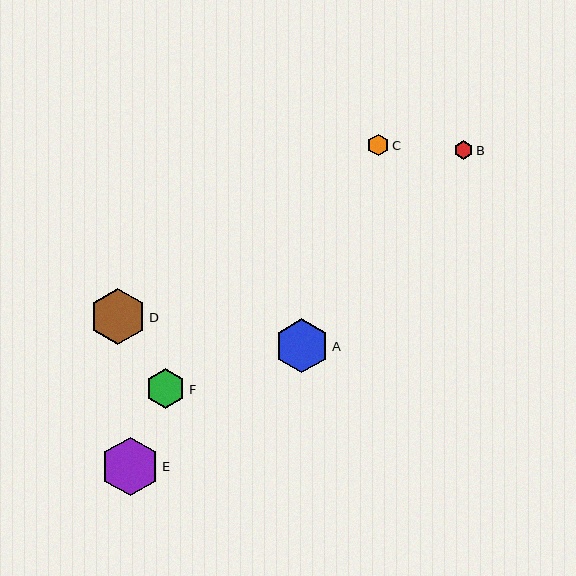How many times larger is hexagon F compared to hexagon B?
Hexagon F is approximately 2.2 times the size of hexagon B.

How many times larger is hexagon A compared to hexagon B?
Hexagon A is approximately 2.9 times the size of hexagon B.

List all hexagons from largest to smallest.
From largest to smallest: E, D, A, F, C, B.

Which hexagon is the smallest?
Hexagon B is the smallest with a size of approximately 19 pixels.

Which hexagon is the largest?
Hexagon E is the largest with a size of approximately 59 pixels.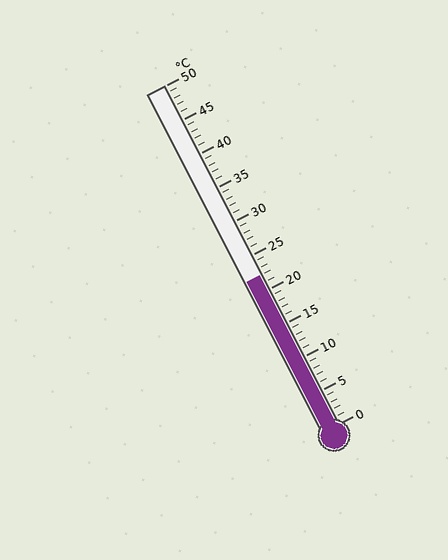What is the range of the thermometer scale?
The thermometer scale ranges from 0°C to 50°C.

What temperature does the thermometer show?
The thermometer shows approximately 22°C.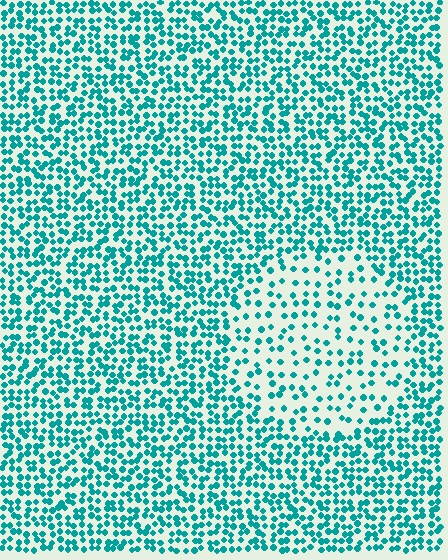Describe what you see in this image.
The image contains small teal elements arranged at two different densities. A circle-shaped region is visible where the elements are less densely packed than the surrounding area.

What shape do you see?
I see a circle.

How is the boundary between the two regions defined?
The boundary is defined by a change in element density (approximately 2.1x ratio). All elements are the same color, size, and shape.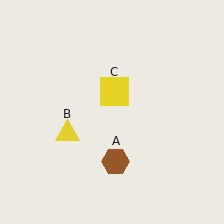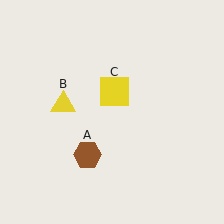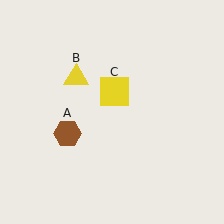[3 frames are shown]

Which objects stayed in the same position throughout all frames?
Yellow square (object C) remained stationary.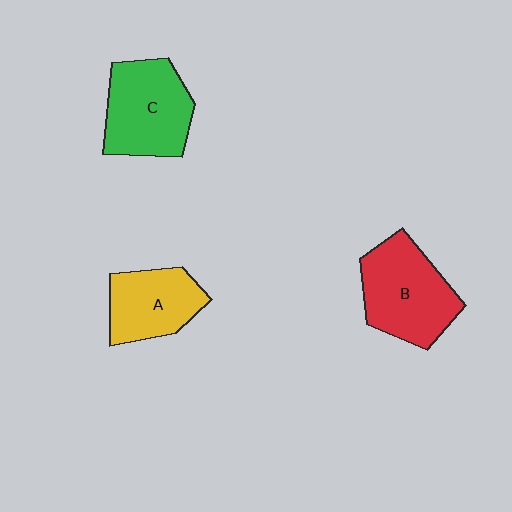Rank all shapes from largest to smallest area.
From largest to smallest: B (red), C (green), A (yellow).